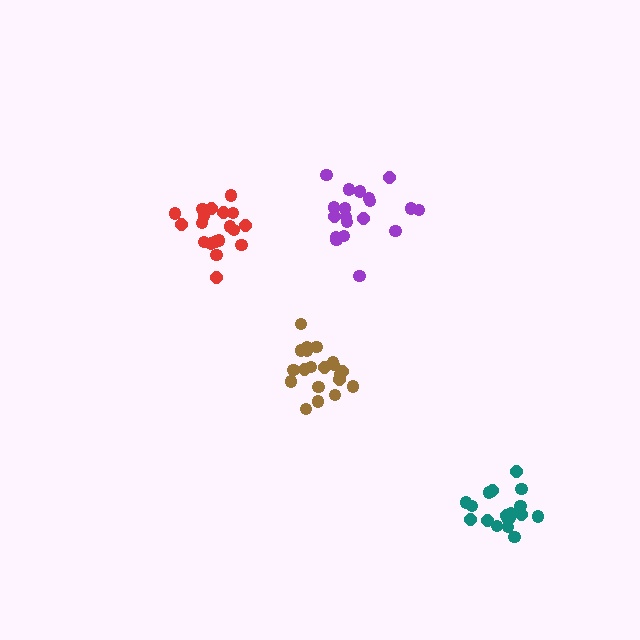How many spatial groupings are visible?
There are 4 spatial groupings.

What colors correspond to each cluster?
The clusters are colored: purple, teal, red, brown.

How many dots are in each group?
Group 1: 19 dots, Group 2: 18 dots, Group 3: 19 dots, Group 4: 20 dots (76 total).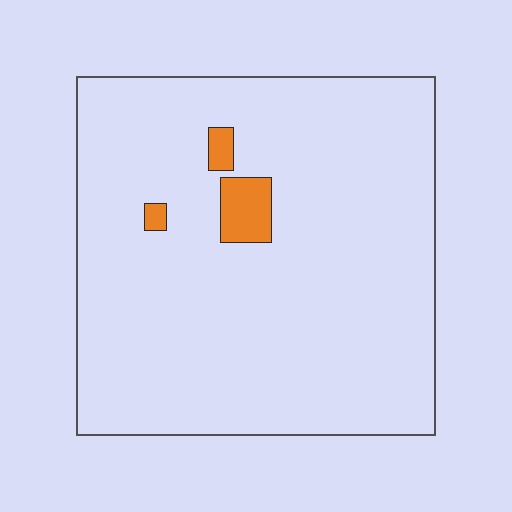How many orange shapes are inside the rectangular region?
3.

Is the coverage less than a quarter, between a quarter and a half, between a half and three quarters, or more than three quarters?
Less than a quarter.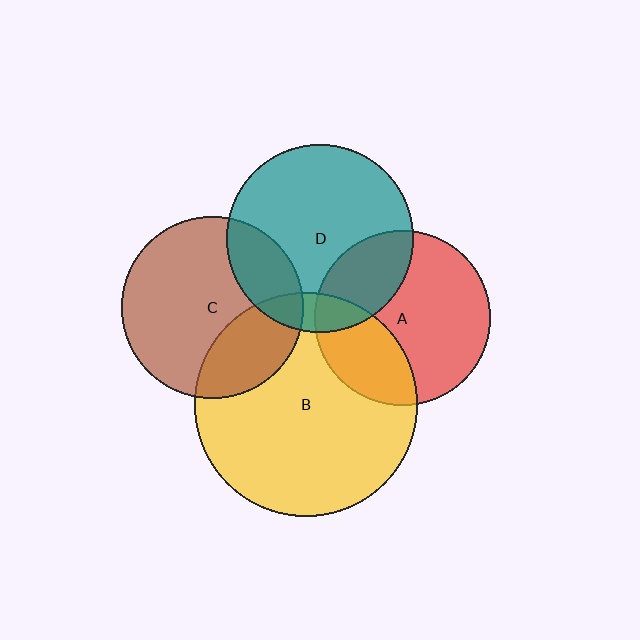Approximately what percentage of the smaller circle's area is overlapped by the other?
Approximately 25%.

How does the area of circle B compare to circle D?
Approximately 1.4 times.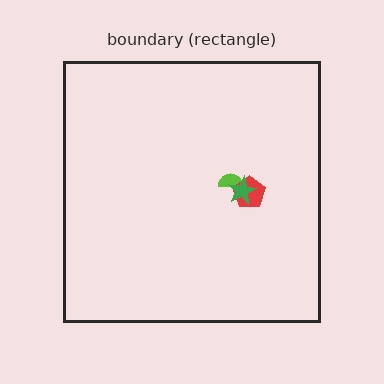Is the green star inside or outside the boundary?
Inside.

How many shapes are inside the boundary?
3 inside, 0 outside.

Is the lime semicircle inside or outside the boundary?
Inside.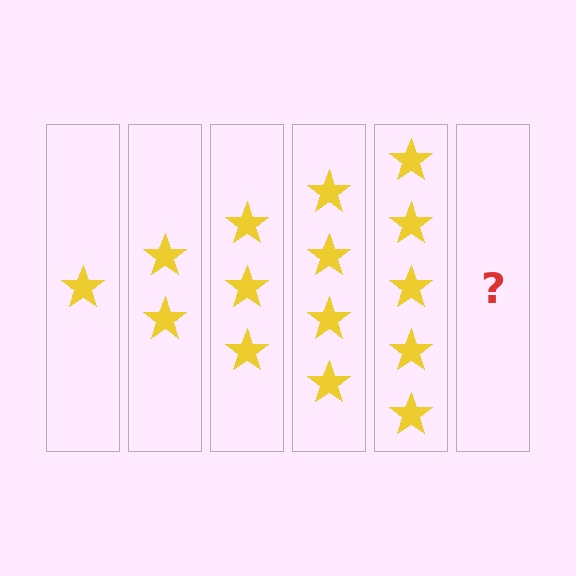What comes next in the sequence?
The next element should be 6 stars.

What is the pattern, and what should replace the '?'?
The pattern is that each step adds one more star. The '?' should be 6 stars.